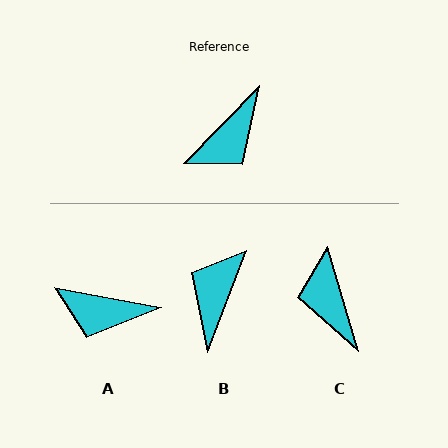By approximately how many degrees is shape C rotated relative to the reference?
Approximately 120 degrees clockwise.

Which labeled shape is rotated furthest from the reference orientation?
B, about 157 degrees away.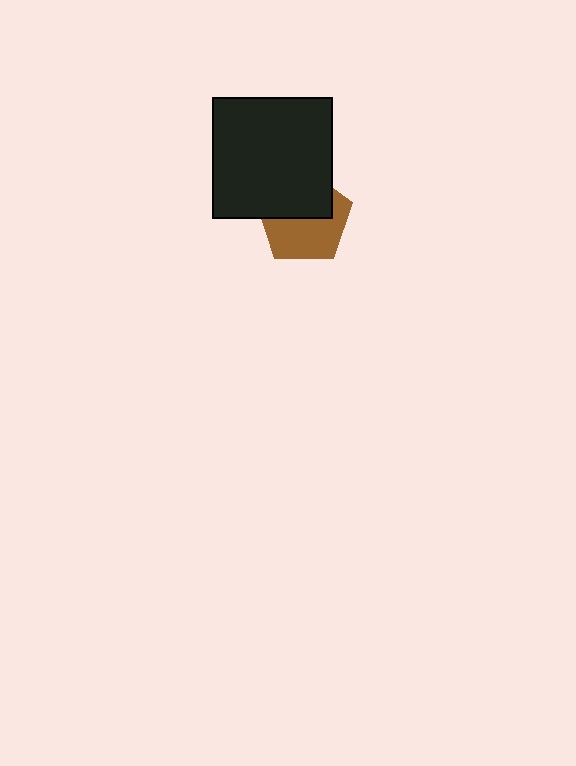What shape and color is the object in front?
The object in front is a black square.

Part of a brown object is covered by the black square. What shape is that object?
It is a pentagon.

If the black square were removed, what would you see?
You would see the complete brown pentagon.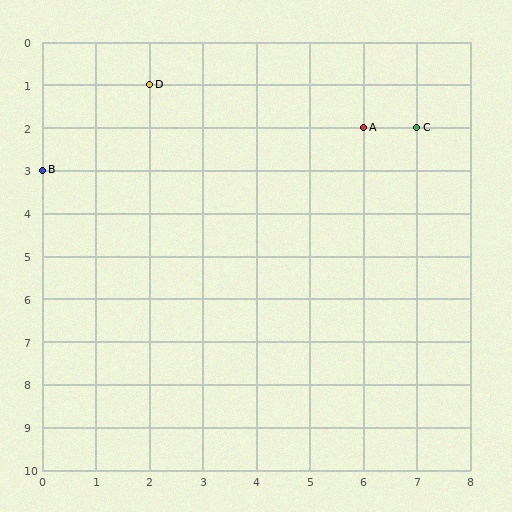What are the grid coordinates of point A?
Point A is at grid coordinates (6, 2).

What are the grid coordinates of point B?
Point B is at grid coordinates (0, 3).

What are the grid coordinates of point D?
Point D is at grid coordinates (2, 1).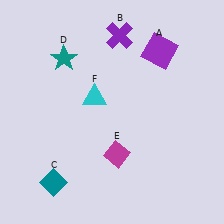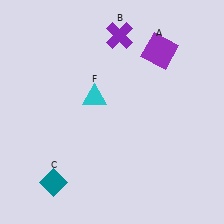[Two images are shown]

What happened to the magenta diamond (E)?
The magenta diamond (E) was removed in Image 2. It was in the bottom-right area of Image 1.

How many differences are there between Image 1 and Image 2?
There are 2 differences between the two images.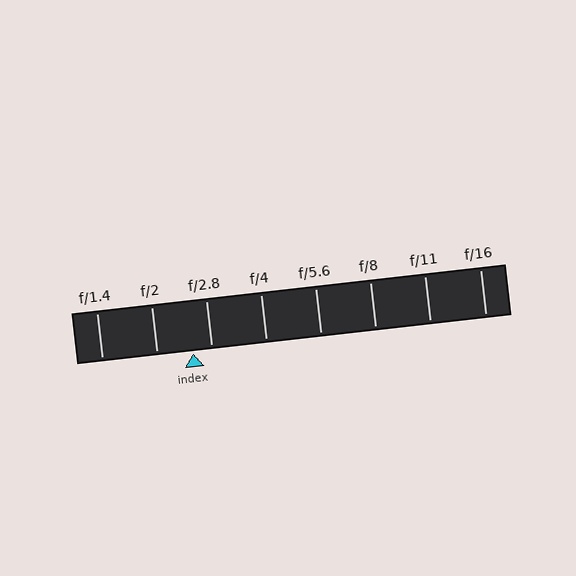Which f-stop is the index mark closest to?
The index mark is closest to f/2.8.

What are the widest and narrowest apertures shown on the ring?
The widest aperture shown is f/1.4 and the narrowest is f/16.